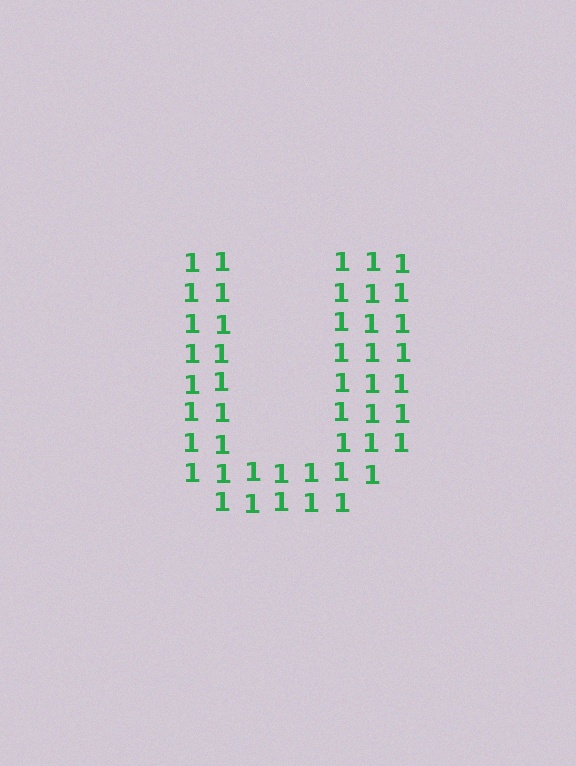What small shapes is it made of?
It is made of small digit 1's.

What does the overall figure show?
The overall figure shows the letter U.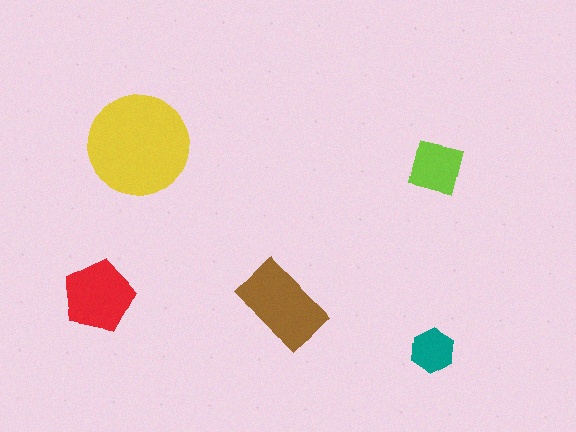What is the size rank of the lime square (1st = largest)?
4th.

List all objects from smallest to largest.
The teal hexagon, the lime square, the red pentagon, the brown rectangle, the yellow circle.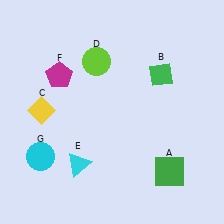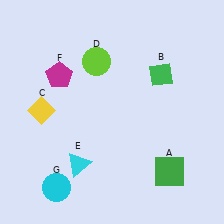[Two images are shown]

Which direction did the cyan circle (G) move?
The cyan circle (G) moved down.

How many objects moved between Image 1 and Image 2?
1 object moved between the two images.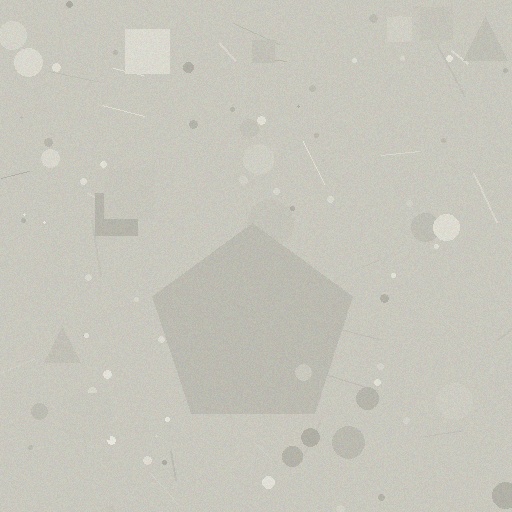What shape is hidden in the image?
A pentagon is hidden in the image.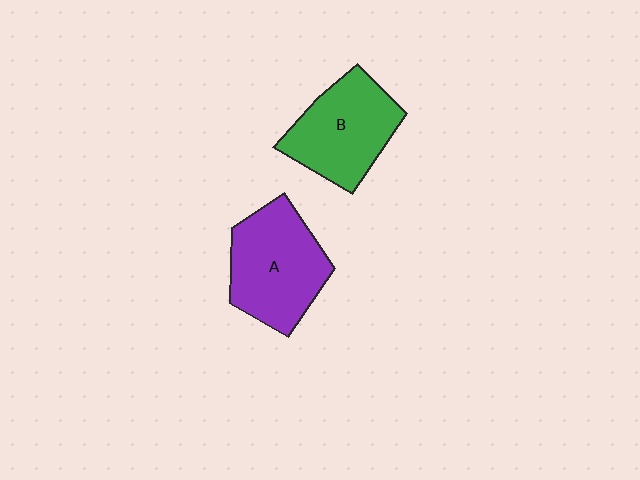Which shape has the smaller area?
Shape B (green).